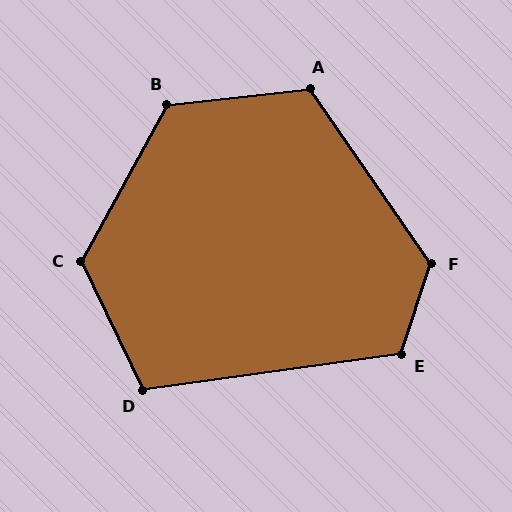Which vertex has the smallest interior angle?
D, at approximately 108 degrees.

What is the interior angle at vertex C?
Approximately 125 degrees (obtuse).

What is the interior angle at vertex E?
Approximately 116 degrees (obtuse).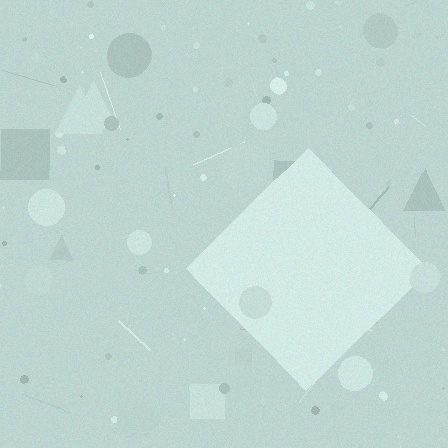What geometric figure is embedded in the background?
A diamond is embedded in the background.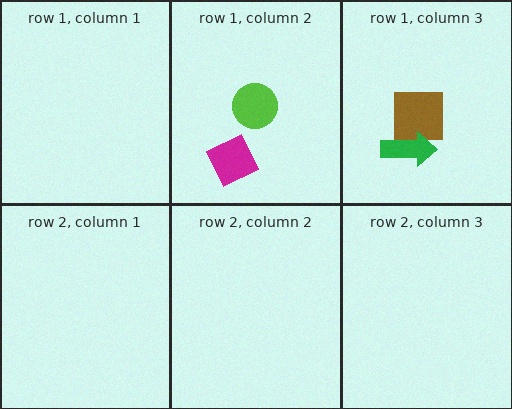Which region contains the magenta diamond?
The row 1, column 2 region.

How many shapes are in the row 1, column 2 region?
2.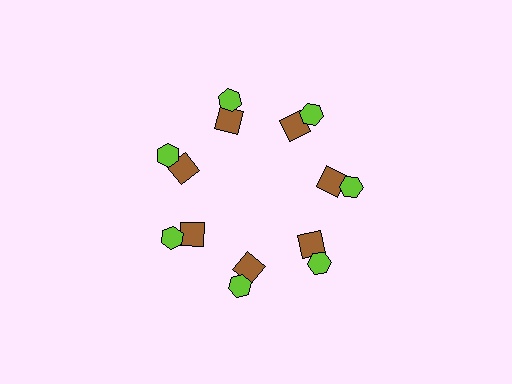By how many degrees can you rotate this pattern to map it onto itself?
The pattern maps onto itself every 51 degrees of rotation.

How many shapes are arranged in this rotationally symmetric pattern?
There are 14 shapes, arranged in 7 groups of 2.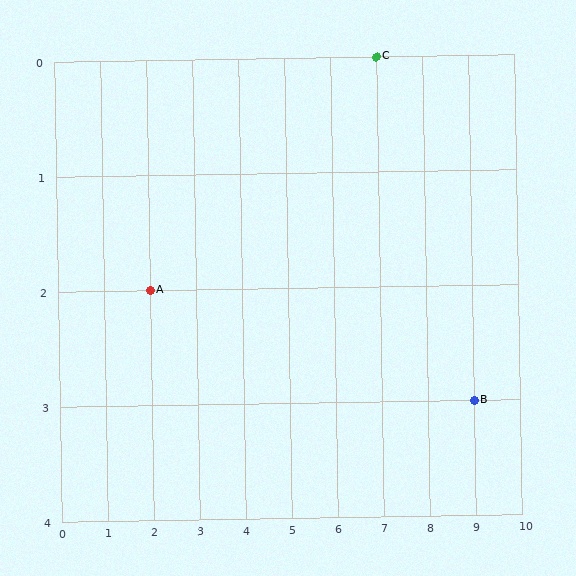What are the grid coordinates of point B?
Point B is at grid coordinates (9, 3).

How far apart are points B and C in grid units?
Points B and C are 2 columns and 3 rows apart (about 3.6 grid units diagonally).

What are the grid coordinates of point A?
Point A is at grid coordinates (2, 2).